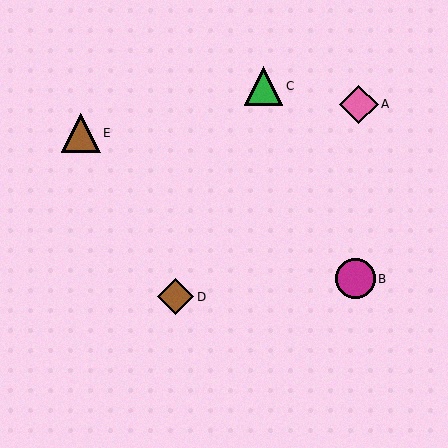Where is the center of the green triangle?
The center of the green triangle is at (264, 86).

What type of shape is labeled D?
Shape D is a brown diamond.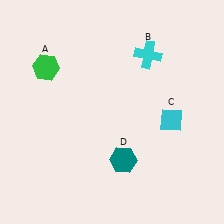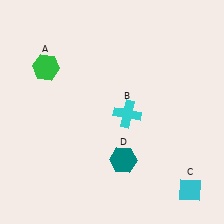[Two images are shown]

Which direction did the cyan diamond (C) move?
The cyan diamond (C) moved down.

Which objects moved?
The objects that moved are: the cyan cross (B), the cyan diamond (C).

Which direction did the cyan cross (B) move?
The cyan cross (B) moved down.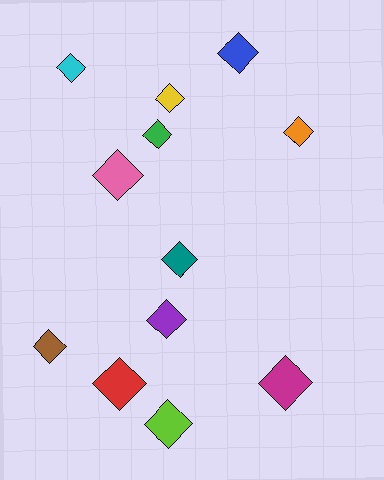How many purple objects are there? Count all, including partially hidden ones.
There is 1 purple object.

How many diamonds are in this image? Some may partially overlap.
There are 12 diamonds.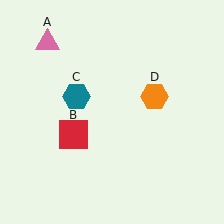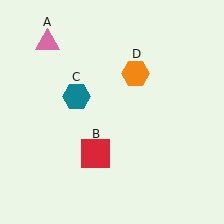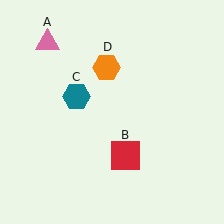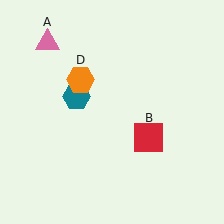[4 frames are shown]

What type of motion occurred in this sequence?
The red square (object B), orange hexagon (object D) rotated counterclockwise around the center of the scene.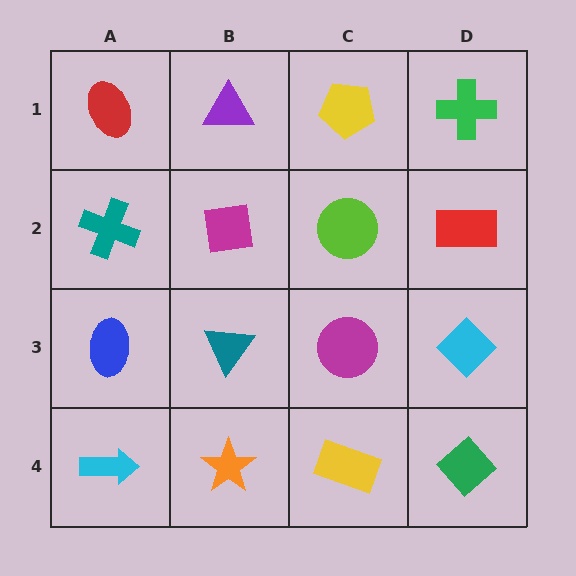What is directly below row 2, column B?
A teal triangle.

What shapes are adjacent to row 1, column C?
A lime circle (row 2, column C), a purple triangle (row 1, column B), a green cross (row 1, column D).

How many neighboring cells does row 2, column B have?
4.